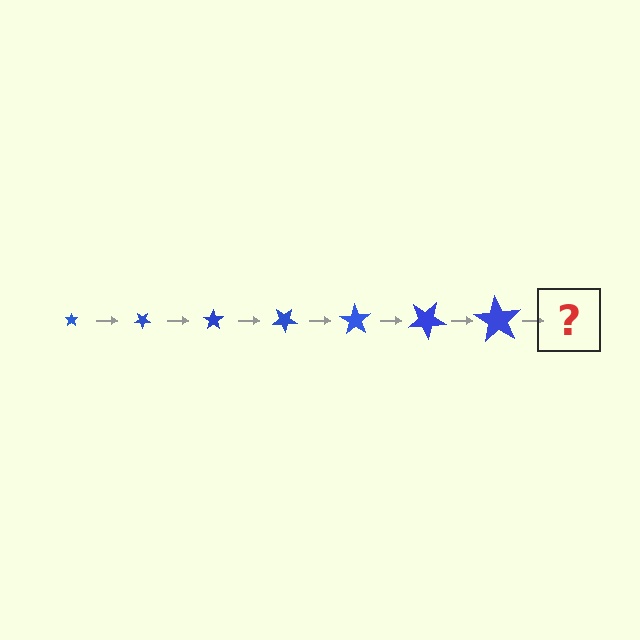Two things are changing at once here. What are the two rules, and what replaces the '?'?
The two rules are that the star grows larger each step and it rotates 35 degrees each step. The '?' should be a star, larger than the previous one and rotated 245 degrees from the start.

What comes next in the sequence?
The next element should be a star, larger than the previous one and rotated 245 degrees from the start.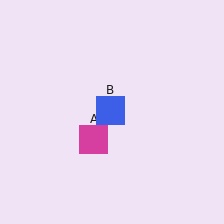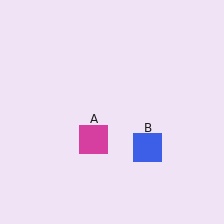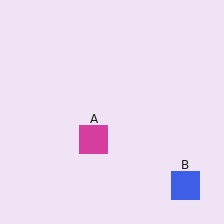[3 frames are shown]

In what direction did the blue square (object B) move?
The blue square (object B) moved down and to the right.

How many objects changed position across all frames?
1 object changed position: blue square (object B).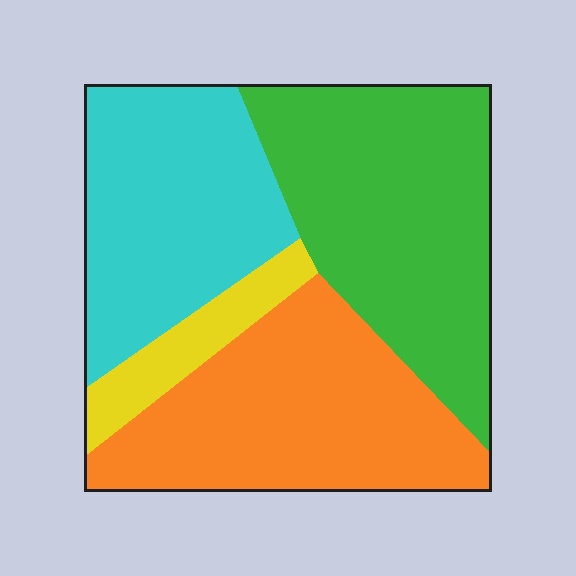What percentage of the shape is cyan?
Cyan covers around 25% of the shape.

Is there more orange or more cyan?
Orange.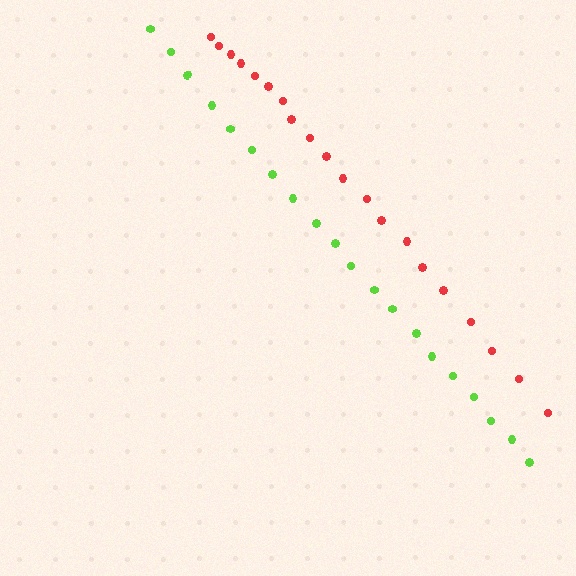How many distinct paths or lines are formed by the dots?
There are 2 distinct paths.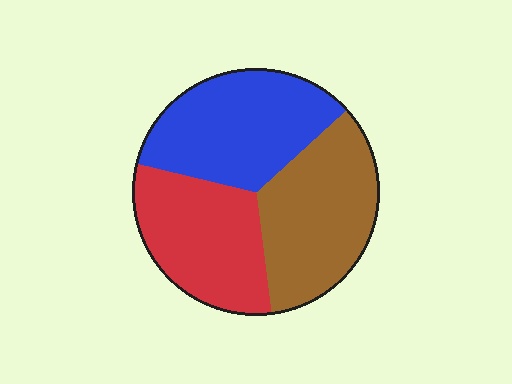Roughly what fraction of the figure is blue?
Blue takes up about one third (1/3) of the figure.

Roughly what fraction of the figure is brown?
Brown covers roughly 35% of the figure.